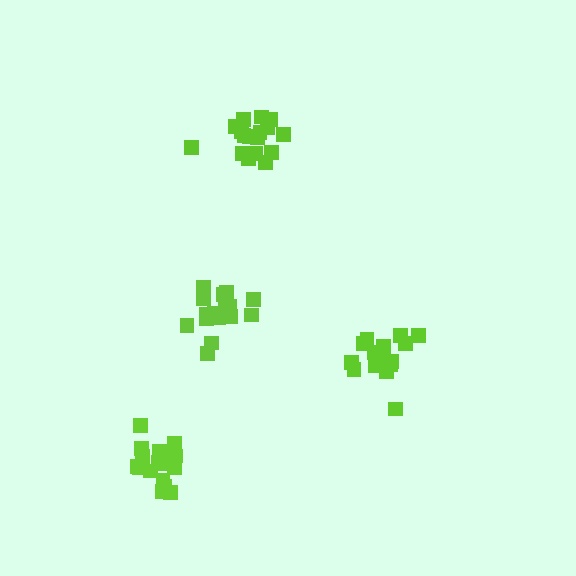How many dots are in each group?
Group 1: 16 dots, Group 2: 18 dots, Group 3: 16 dots, Group 4: 19 dots (69 total).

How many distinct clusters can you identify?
There are 4 distinct clusters.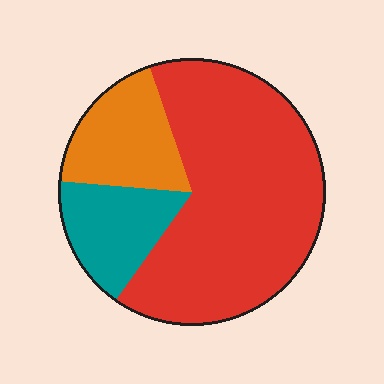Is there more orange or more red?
Red.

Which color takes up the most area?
Red, at roughly 65%.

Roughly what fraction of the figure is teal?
Teal covers about 15% of the figure.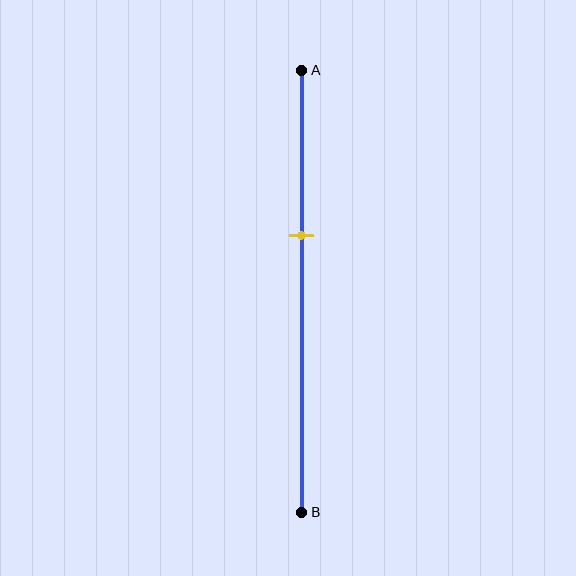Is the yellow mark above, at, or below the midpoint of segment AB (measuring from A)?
The yellow mark is above the midpoint of segment AB.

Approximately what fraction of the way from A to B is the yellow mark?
The yellow mark is approximately 35% of the way from A to B.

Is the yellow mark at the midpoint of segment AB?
No, the mark is at about 35% from A, not at the 50% midpoint.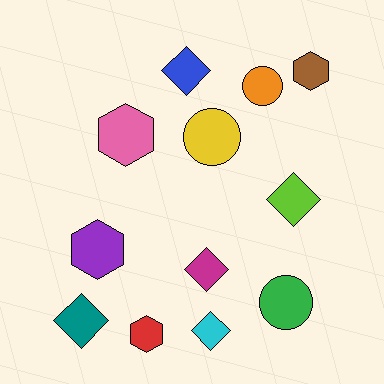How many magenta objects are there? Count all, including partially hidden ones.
There is 1 magenta object.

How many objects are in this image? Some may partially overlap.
There are 12 objects.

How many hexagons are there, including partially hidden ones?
There are 4 hexagons.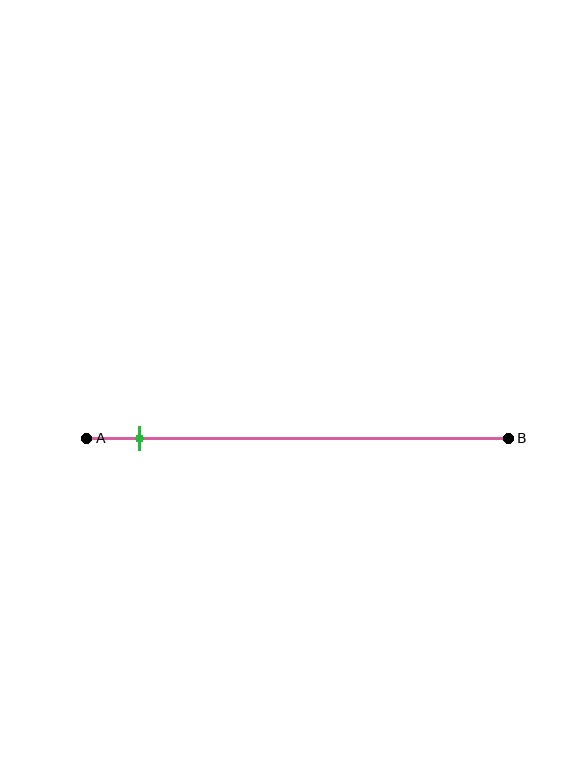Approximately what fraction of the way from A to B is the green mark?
The green mark is approximately 10% of the way from A to B.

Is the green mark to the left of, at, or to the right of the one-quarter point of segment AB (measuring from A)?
The green mark is to the left of the one-quarter point of segment AB.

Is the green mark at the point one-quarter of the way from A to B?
No, the mark is at about 10% from A, not at the 25% one-quarter point.